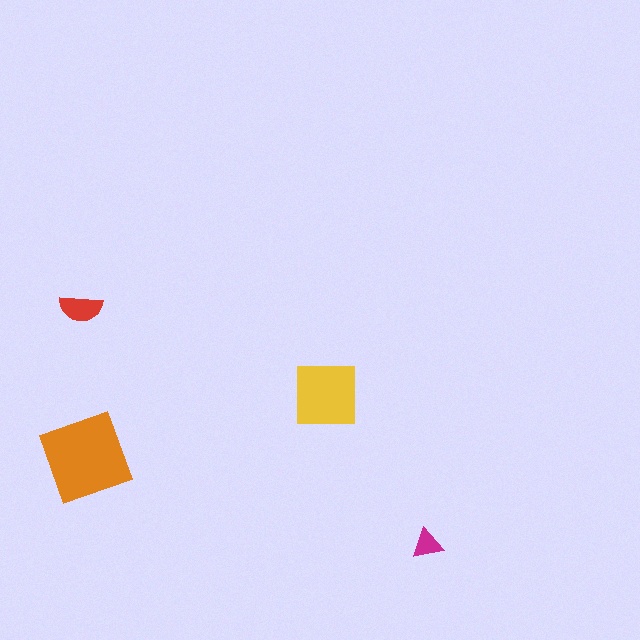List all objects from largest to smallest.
The orange diamond, the yellow square, the red semicircle, the magenta triangle.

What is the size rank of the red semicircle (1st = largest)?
3rd.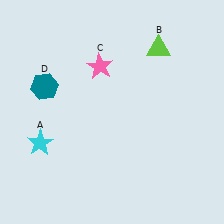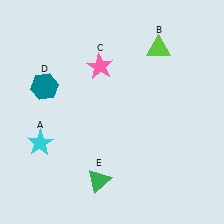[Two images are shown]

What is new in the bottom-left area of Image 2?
A green triangle (E) was added in the bottom-left area of Image 2.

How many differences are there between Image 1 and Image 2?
There is 1 difference between the two images.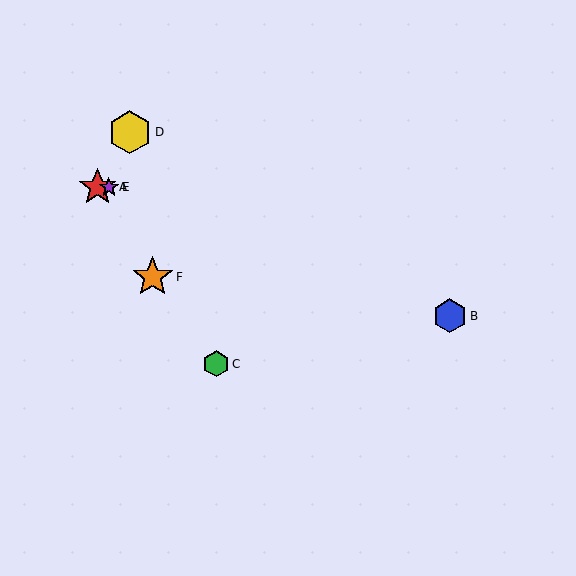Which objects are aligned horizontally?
Objects A, E are aligned horizontally.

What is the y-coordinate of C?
Object C is at y≈364.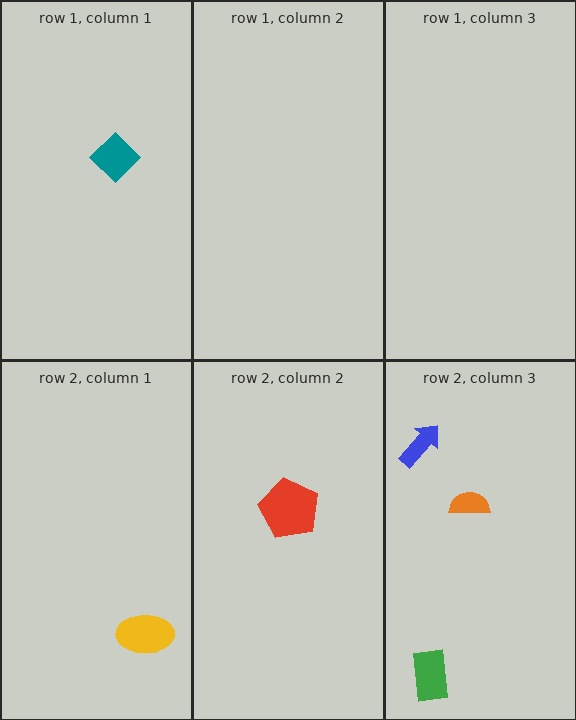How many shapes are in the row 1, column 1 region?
1.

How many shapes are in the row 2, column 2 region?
1.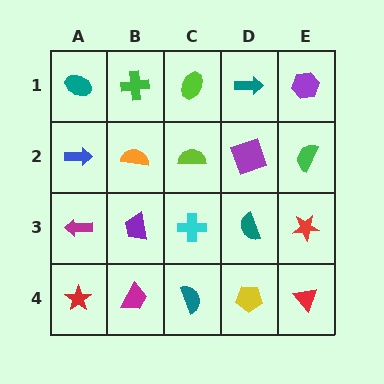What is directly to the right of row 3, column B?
A cyan cross.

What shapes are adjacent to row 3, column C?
A lime semicircle (row 2, column C), a teal semicircle (row 4, column C), a purple trapezoid (row 3, column B), a teal semicircle (row 3, column D).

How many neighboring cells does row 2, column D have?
4.